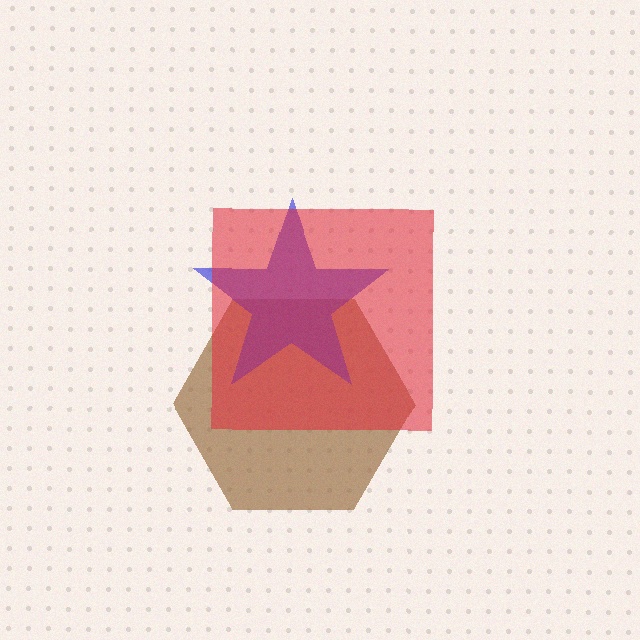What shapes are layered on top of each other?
The layered shapes are: a brown hexagon, a blue star, a red square.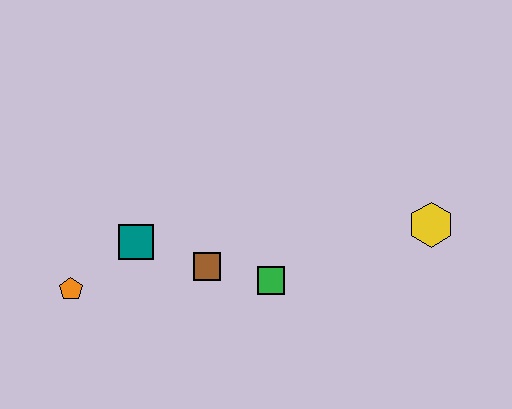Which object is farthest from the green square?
The orange pentagon is farthest from the green square.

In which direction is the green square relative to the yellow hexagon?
The green square is to the left of the yellow hexagon.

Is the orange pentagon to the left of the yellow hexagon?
Yes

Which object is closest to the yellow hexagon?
The green square is closest to the yellow hexagon.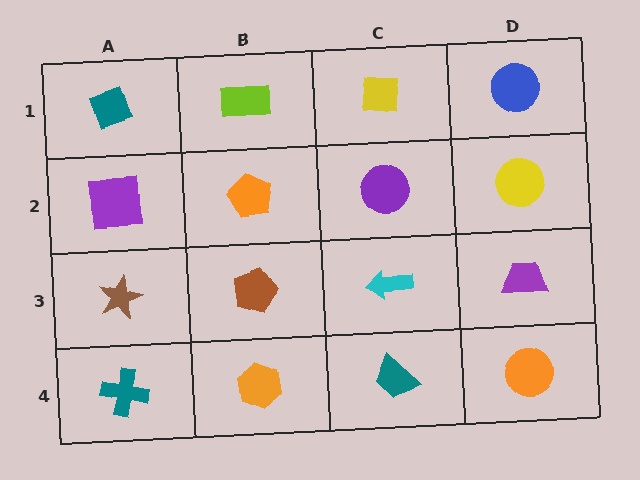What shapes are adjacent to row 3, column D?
A yellow circle (row 2, column D), an orange circle (row 4, column D), a cyan arrow (row 3, column C).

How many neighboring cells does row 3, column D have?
3.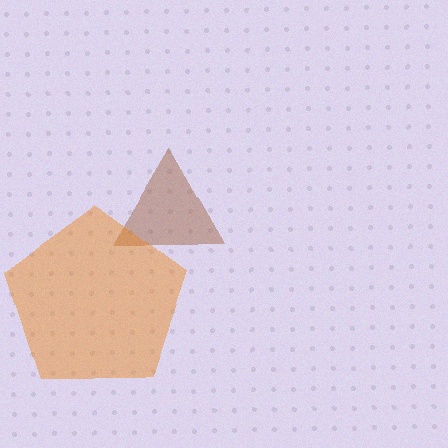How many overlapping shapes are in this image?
There are 2 overlapping shapes in the image.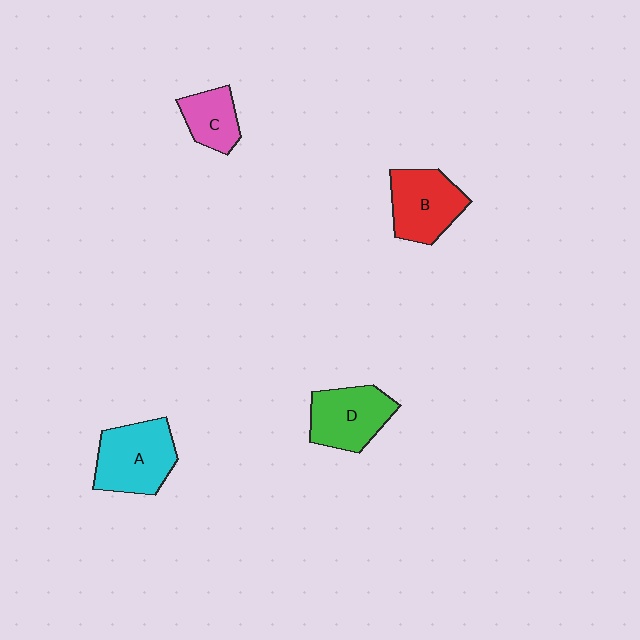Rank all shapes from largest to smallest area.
From largest to smallest: A (cyan), B (red), D (green), C (pink).